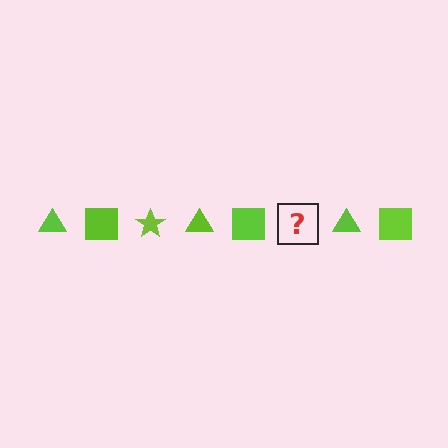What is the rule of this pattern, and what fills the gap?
The rule is that the pattern cycles through triangle, square, star shapes in lime. The gap should be filled with a lime star.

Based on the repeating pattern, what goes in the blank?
The blank should be a lime star.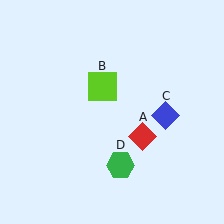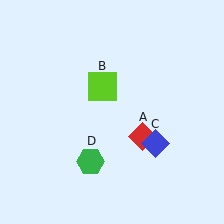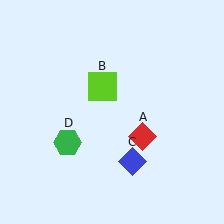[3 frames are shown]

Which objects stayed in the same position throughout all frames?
Red diamond (object A) and lime square (object B) remained stationary.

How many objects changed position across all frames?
2 objects changed position: blue diamond (object C), green hexagon (object D).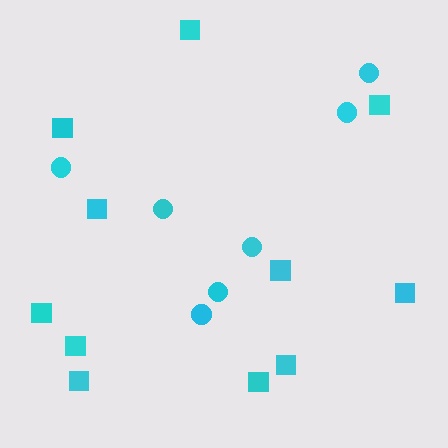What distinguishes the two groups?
There are 2 groups: one group of squares (11) and one group of circles (7).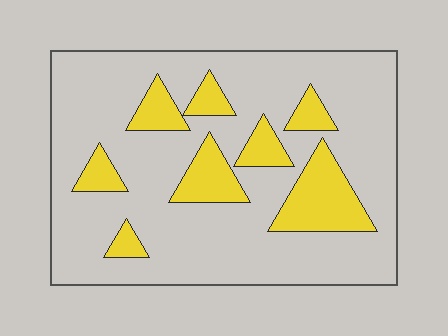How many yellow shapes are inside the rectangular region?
8.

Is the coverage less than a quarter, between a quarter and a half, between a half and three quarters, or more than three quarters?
Less than a quarter.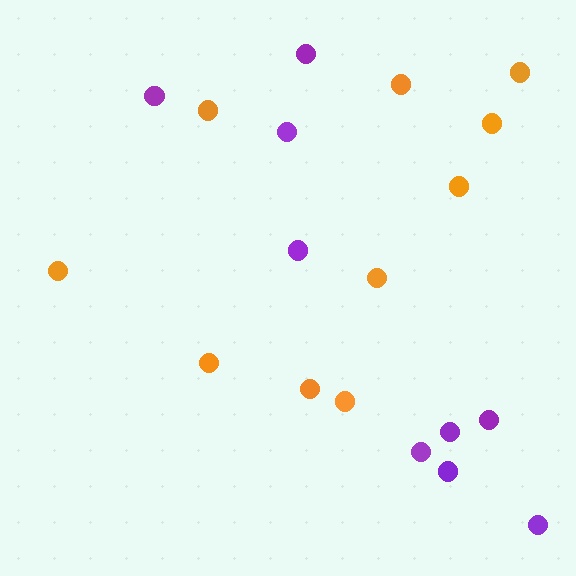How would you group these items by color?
There are 2 groups: one group of purple circles (9) and one group of orange circles (10).